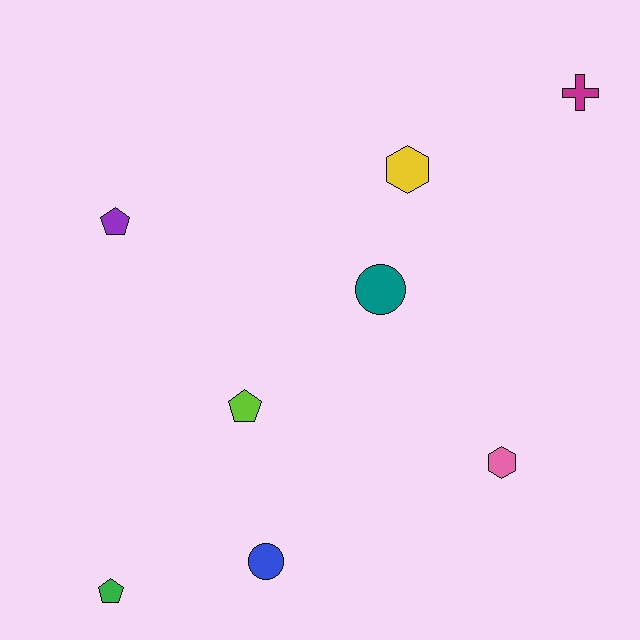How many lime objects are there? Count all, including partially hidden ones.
There is 1 lime object.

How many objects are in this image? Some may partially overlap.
There are 8 objects.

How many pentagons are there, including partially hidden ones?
There are 3 pentagons.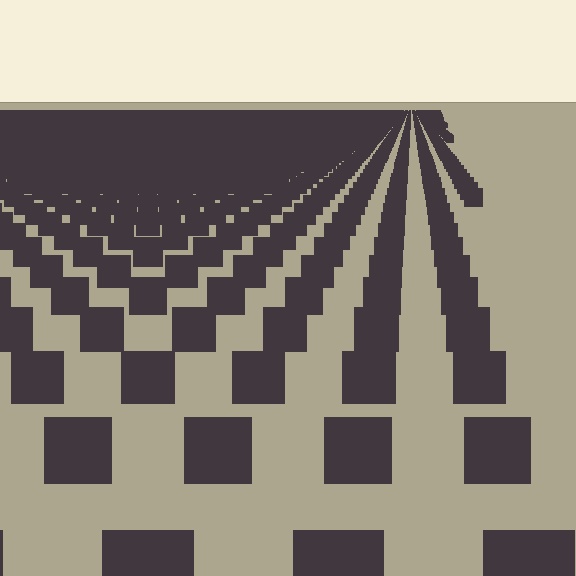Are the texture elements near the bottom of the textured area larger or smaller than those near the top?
Larger. Near the bottom, elements are closer to the viewer and appear at a bigger on-screen size.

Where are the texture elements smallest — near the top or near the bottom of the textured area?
Near the top.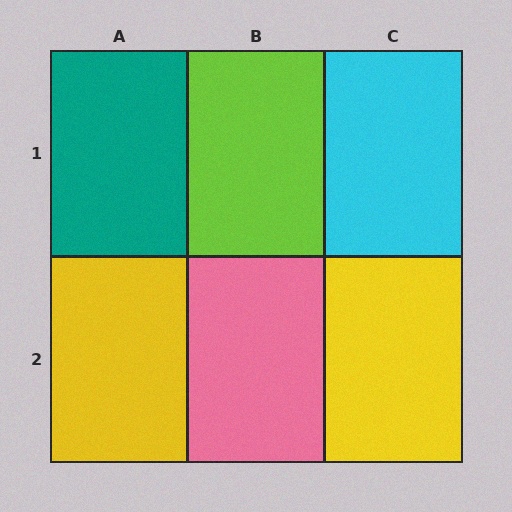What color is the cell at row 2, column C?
Yellow.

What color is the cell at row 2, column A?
Yellow.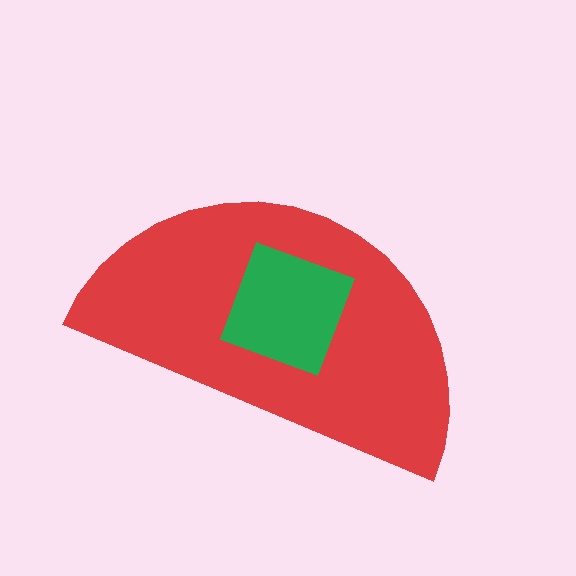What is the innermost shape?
The green square.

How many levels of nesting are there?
2.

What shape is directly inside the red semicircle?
The green square.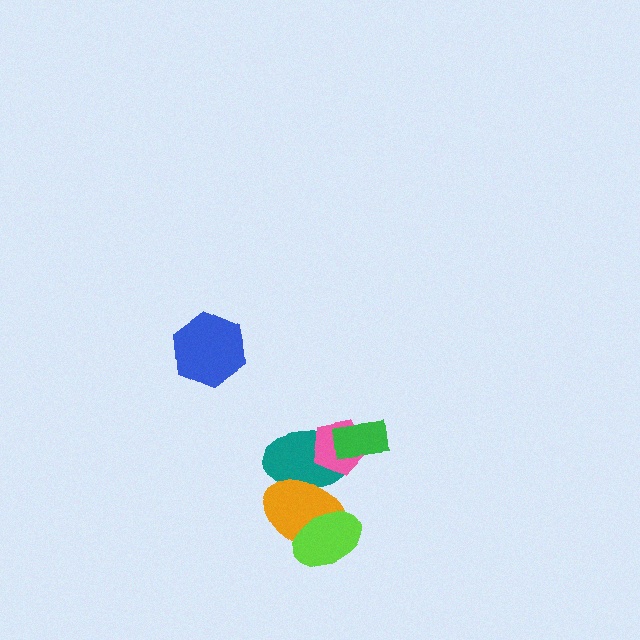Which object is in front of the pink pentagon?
The green rectangle is in front of the pink pentagon.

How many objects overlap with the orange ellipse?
2 objects overlap with the orange ellipse.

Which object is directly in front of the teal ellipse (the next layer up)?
The orange ellipse is directly in front of the teal ellipse.